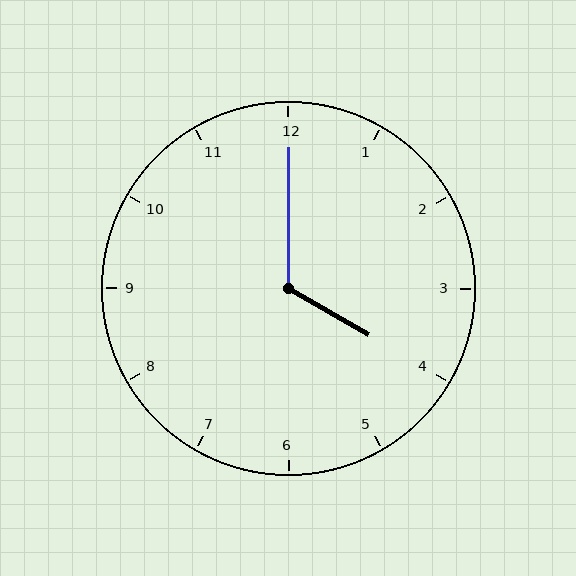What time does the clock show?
4:00.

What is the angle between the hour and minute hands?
Approximately 120 degrees.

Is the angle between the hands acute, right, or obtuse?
It is obtuse.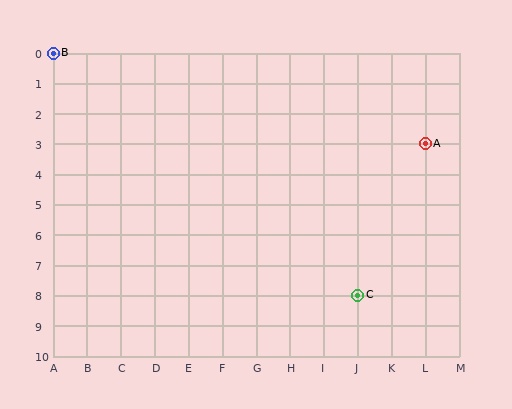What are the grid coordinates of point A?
Point A is at grid coordinates (L, 3).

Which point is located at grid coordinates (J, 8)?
Point C is at (J, 8).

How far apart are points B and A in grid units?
Points B and A are 11 columns and 3 rows apart (about 11.4 grid units diagonally).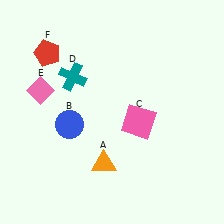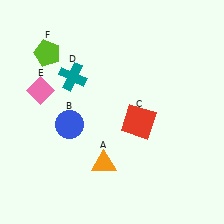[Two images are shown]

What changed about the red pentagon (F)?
In Image 1, F is red. In Image 2, it changed to lime.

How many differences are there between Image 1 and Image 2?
There are 2 differences between the two images.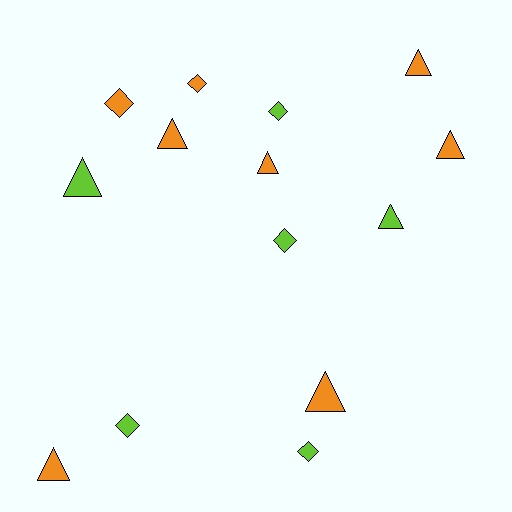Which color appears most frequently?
Orange, with 8 objects.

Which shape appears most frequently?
Triangle, with 8 objects.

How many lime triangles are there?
There are 2 lime triangles.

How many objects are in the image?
There are 14 objects.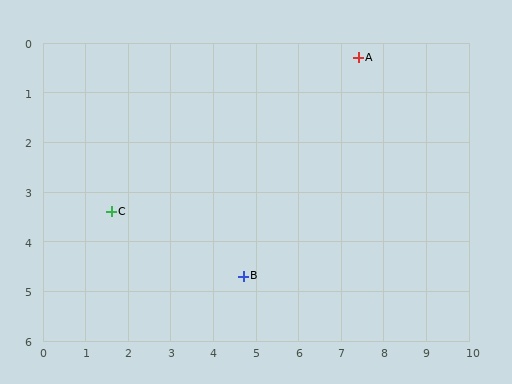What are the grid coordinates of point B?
Point B is at approximately (4.7, 4.7).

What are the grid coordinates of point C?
Point C is at approximately (1.6, 3.4).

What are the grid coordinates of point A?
Point A is at approximately (7.4, 0.3).